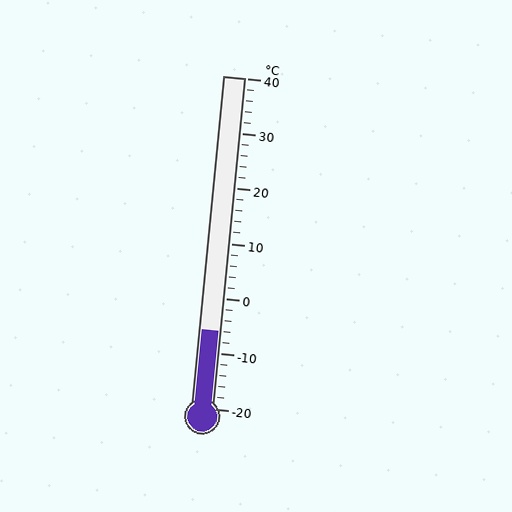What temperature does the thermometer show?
The thermometer shows approximately -6°C.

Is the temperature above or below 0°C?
The temperature is below 0°C.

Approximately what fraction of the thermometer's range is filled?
The thermometer is filled to approximately 25% of its range.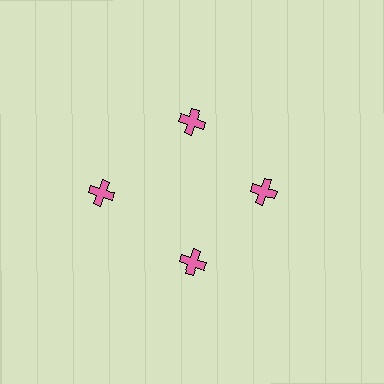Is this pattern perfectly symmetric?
No. The 4 pink crosses are arranged in a ring, but one element near the 9 o'clock position is pushed outward from the center, breaking the 4-fold rotational symmetry.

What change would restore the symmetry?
The symmetry would be restored by moving it inward, back onto the ring so that all 4 crosses sit at equal angles and equal distance from the center.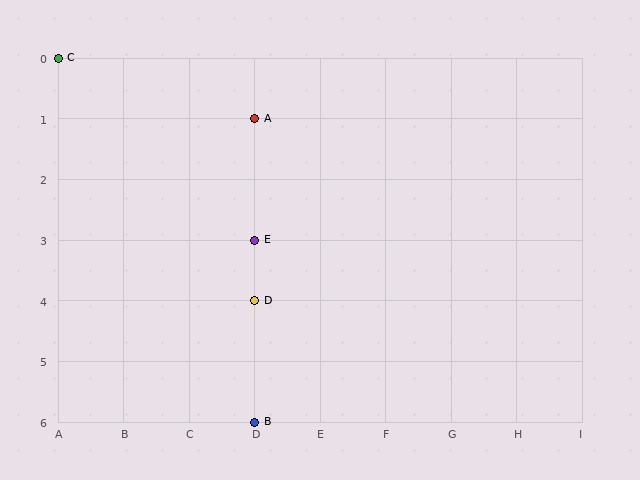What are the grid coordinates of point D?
Point D is at grid coordinates (D, 4).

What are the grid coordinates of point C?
Point C is at grid coordinates (A, 0).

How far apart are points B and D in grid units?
Points B and D are 2 rows apart.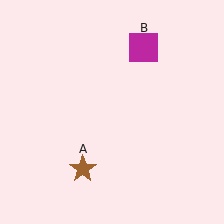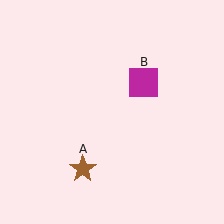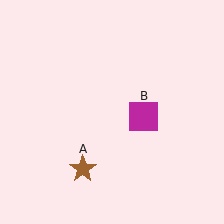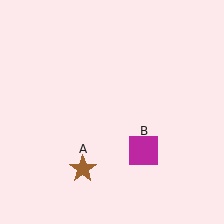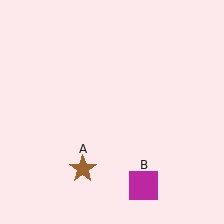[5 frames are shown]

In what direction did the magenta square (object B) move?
The magenta square (object B) moved down.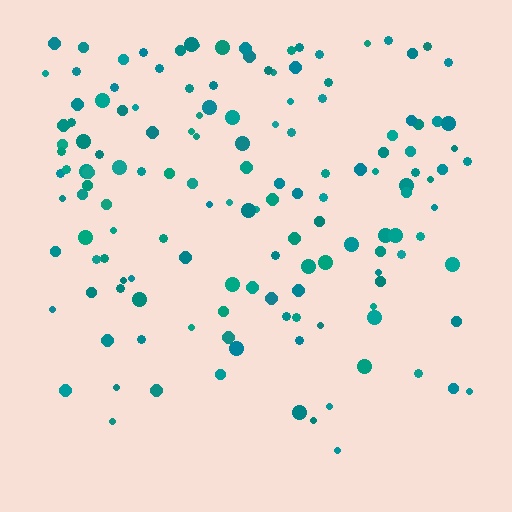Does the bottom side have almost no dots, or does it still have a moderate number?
Still a moderate number, just noticeably fewer than the top.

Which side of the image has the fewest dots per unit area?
The bottom.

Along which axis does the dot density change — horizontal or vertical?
Vertical.